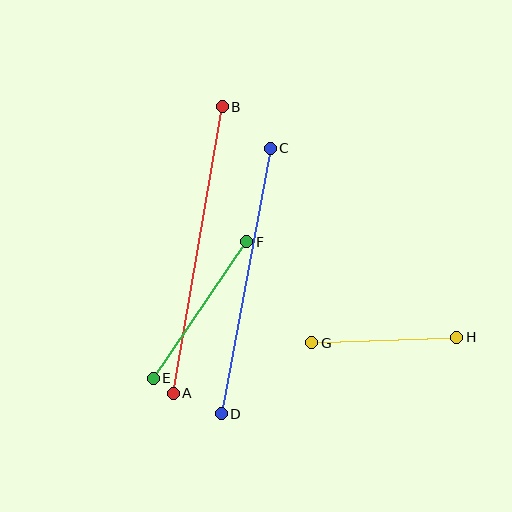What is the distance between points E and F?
The distance is approximately 165 pixels.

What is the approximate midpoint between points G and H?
The midpoint is at approximately (384, 340) pixels.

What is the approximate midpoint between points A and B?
The midpoint is at approximately (198, 250) pixels.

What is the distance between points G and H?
The distance is approximately 145 pixels.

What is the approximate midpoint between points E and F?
The midpoint is at approximately (200, 310) pixels.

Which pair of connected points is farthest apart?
Points A and B are farthest apart.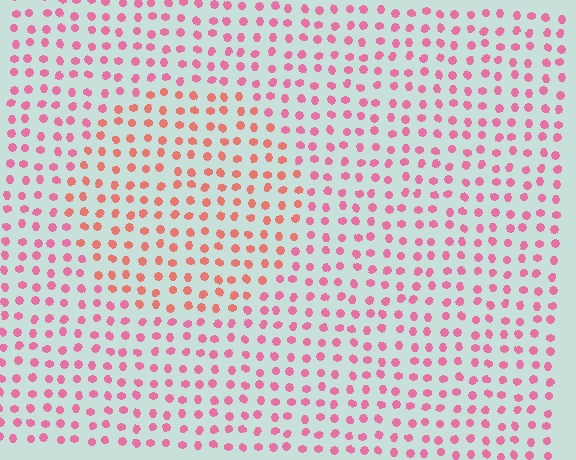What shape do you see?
I see a circle.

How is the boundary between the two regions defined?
The boundary is defined purely by a slight shift in hue (about 30 degrees). Spacing, size, and orientation are identical on both sides.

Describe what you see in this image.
The image is filled with small pink elements in a uniform arrangement. A circle-shaped region is visible where the elements are tinted to a slightly different hue, forming a subtle color boundary.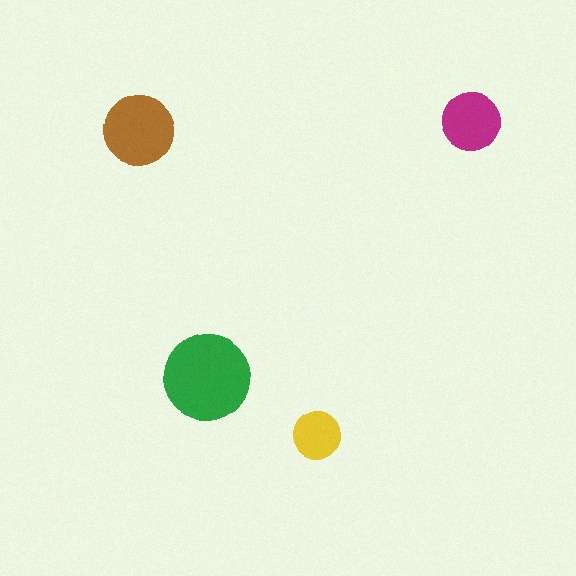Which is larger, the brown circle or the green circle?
The green one.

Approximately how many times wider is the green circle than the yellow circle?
About 2 times wider.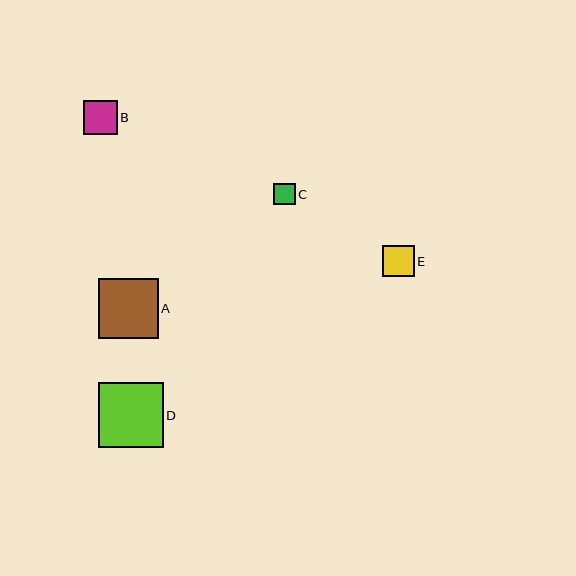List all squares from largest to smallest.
From largest to smallest: D, A, B, E, C.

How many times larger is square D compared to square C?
Square D is approximately 3.0 times the size of square C.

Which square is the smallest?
Square C is the smallest with a size of approximately 21 pixels.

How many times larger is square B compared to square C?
Square B is approximately 1.6 times the size of square C.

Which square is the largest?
Square D is the largest with a size of approximately 65 pixels.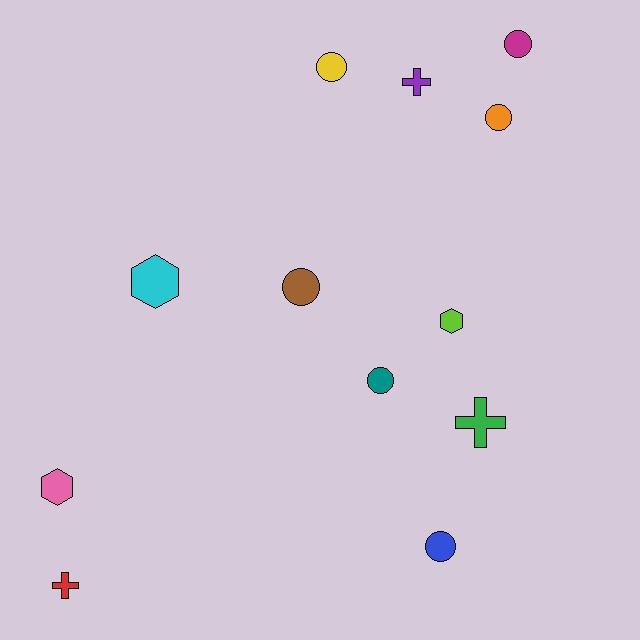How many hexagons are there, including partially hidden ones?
There are 3 hexagons.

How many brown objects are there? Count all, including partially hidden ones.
There is 1 brown object.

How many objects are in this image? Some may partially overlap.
There are 12 objects.